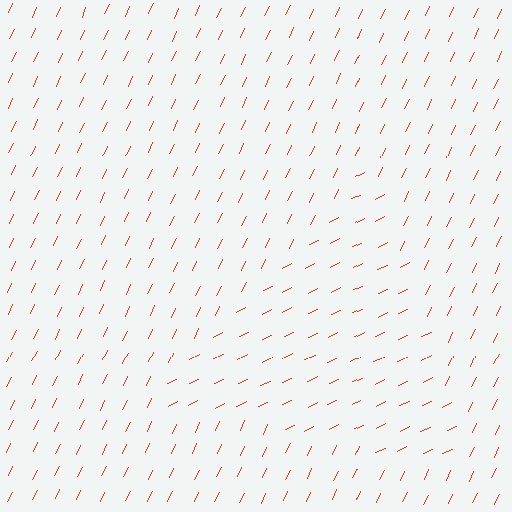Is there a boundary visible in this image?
Yes, there is a texture boundary formed by a change in line orientation.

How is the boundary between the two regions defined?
The boundary is defined purely by a change in line orientation (approximately 38 degrees difference). All lines are the same color and thickness.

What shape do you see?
I see a triangle.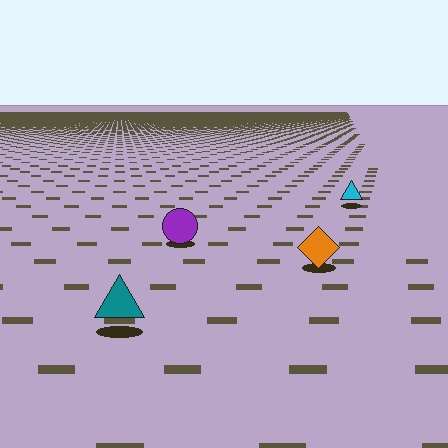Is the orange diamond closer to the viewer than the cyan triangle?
Yes. The orange diamond is closer — you can tell from the texture gradient: the ground texture is coarser near it.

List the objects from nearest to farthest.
From nearest to farthest: the teal triangle, the orange diamond, the purple circle, the cyan triangle.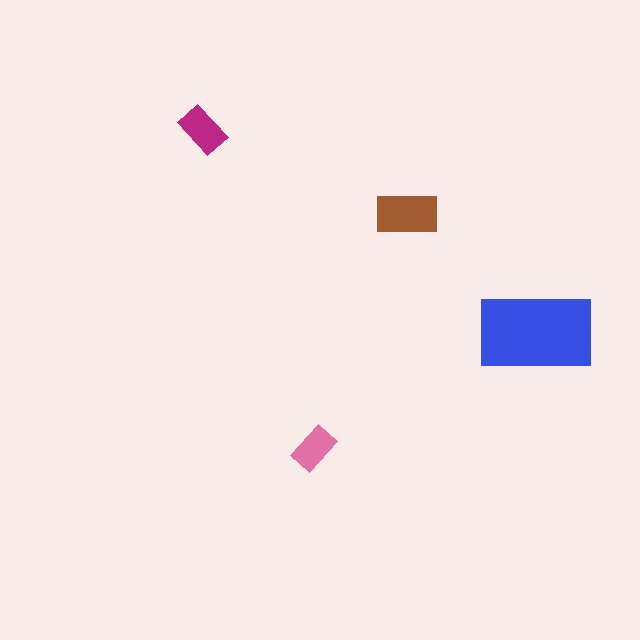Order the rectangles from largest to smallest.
the blue one, the brown one, the magenta one, the pink one.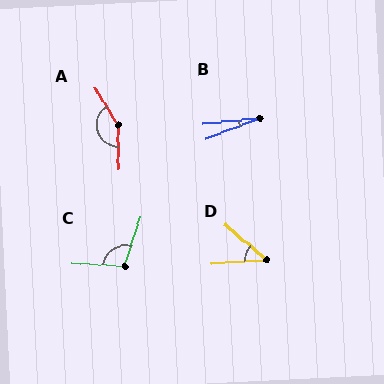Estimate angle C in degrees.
Approximately 104 degrees.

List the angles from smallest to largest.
B (16°), D (45°), C (104°), A (148°).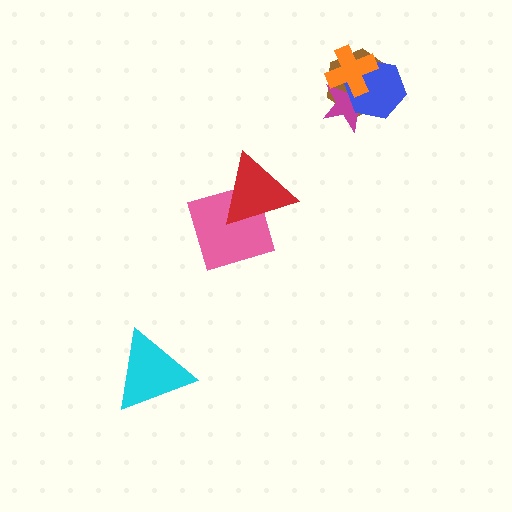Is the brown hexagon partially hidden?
Yes, it is partially covered by another shape.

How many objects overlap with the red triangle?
1 object overlaps with the red triangle.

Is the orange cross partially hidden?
No, no other shape covers it.